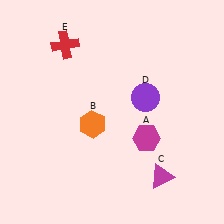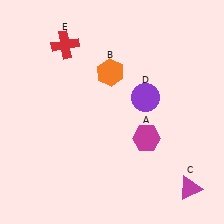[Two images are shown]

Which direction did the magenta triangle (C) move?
The magenta triangle (C) moved right.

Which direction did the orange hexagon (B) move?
The orange hexagon (B) moved up.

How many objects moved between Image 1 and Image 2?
2 objects moved between the two images.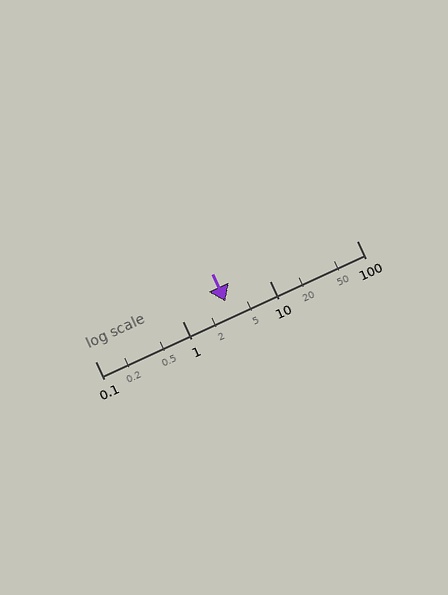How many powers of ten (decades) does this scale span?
The scale spans 3 decades, from 0.1 to 100.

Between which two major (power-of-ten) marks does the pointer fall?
The pointer is between 1 and 10.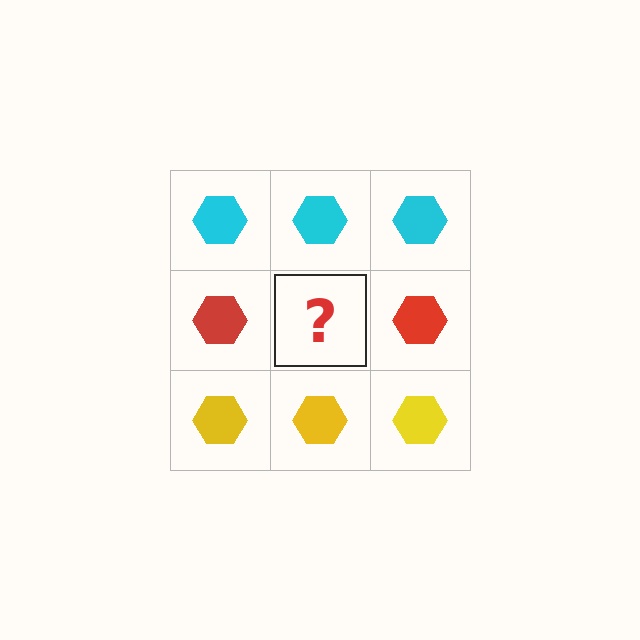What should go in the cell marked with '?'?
The missing cell should contain a red hexagon.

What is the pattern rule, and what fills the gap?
The rule is that each row has a consistent color. The gap should be filled with a red hexagon.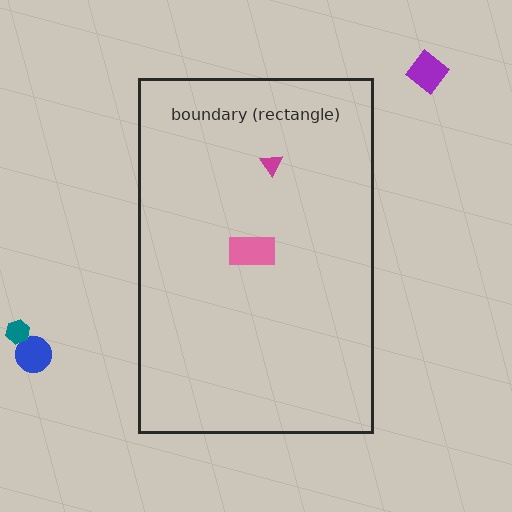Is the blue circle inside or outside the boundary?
Outside.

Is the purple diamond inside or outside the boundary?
Outside.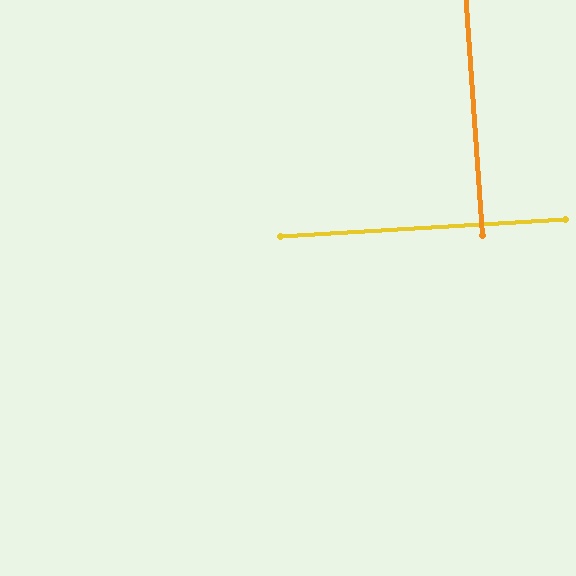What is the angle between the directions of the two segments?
Approximately 90 degrees.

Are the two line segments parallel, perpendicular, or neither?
Perpendicular — they meet at approximately 90°.